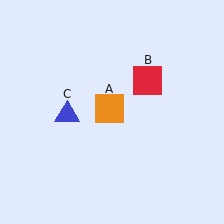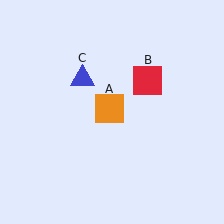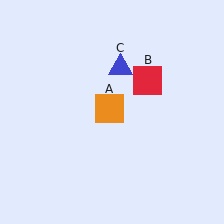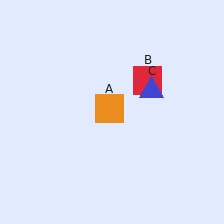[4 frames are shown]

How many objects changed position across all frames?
1 object changed position: blue triangle (object C).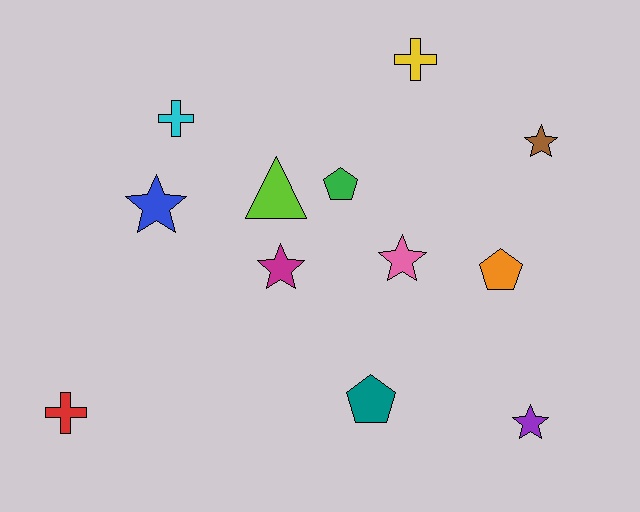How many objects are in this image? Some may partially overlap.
There are 12 objects.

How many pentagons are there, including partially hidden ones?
There are 3 pentagons.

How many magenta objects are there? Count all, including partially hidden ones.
There is 1 magenta object.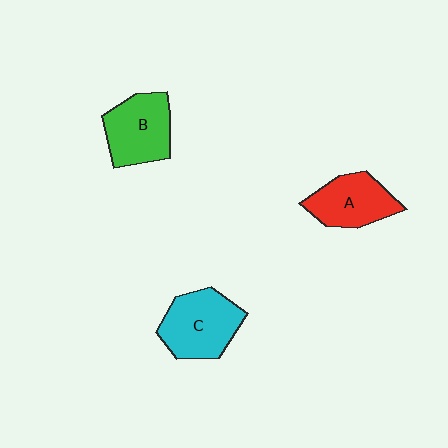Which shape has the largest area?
Shape C (cyan).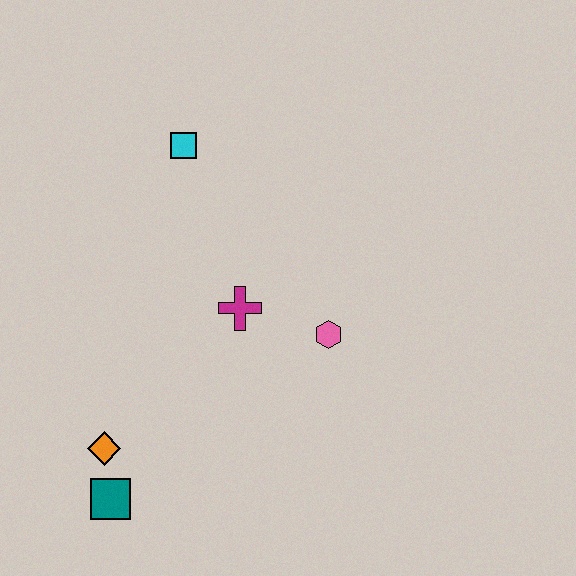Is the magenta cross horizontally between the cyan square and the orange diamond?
No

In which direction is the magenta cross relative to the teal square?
The magenta cross is above the teal square.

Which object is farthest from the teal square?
The cyan square is farthest from the teal square.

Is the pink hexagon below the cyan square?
Yes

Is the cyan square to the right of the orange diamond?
Yes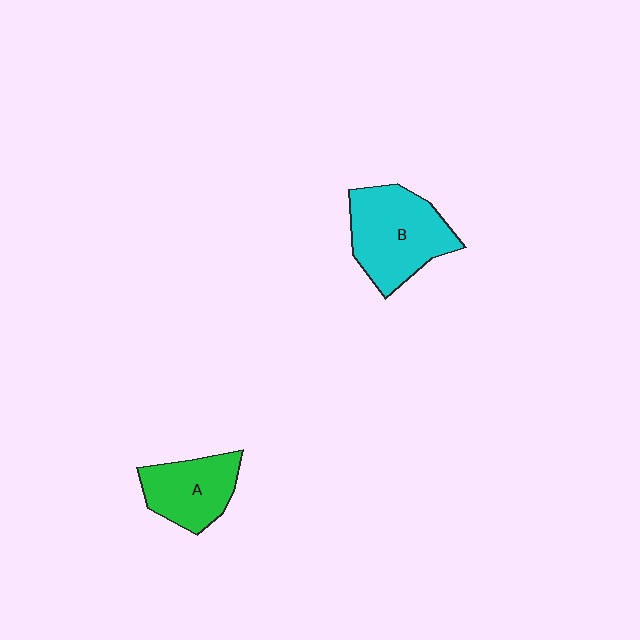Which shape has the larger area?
Shape B (cyan).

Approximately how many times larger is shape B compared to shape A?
Approximately 1.4 times.